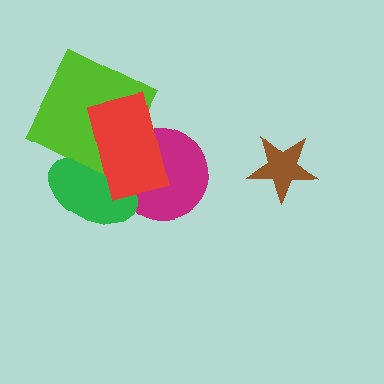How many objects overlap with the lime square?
2 objects overlap with the lime square.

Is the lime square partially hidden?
Yes, it is partially covered by another shape.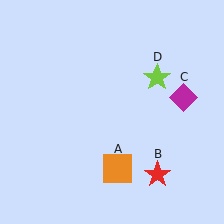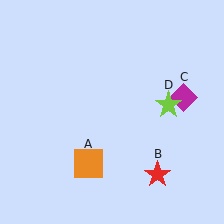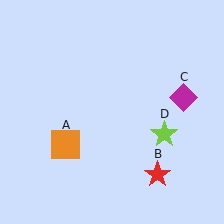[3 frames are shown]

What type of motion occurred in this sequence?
The orange square (object A), lime star (object D) rotated clockwise around the center of the scene.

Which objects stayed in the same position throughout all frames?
Red star (object B) and magenta diamond (object C) remained stationary.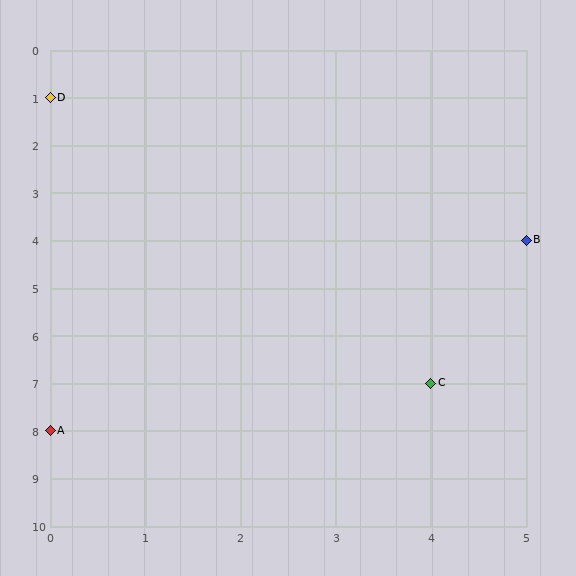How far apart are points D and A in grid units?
Points D and A are 7 rows apart.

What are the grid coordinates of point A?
Point A is at grid coordinates (0, 8).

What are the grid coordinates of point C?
Point C is at grid coordinates (4, 7).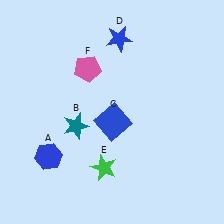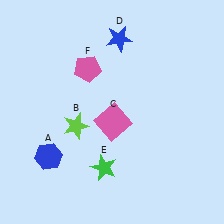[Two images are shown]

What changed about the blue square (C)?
In Image 1, C is blue. In Image 2, it changed to pink.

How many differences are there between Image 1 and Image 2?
There are 2 differences between the two images.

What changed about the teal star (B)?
In Image 1, B is teal. In Image 2, it changed to lime.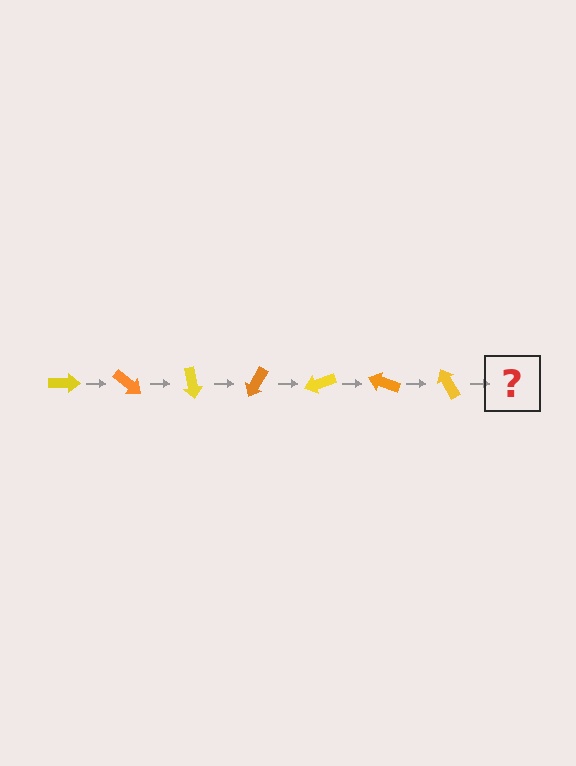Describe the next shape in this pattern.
It should be an orange arrow, rotated 280 degrees from the start.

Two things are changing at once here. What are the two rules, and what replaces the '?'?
The two rules are that it rotates 40 degrees each step and the color cycles through yellow and orange. The '?' should be an orange arrow, rotated 280 degrees from the start.